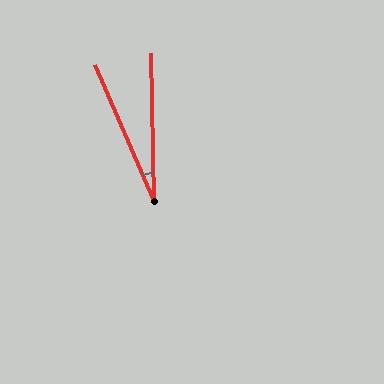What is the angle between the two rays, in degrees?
Approximately 22 degrees.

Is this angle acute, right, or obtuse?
It is acute.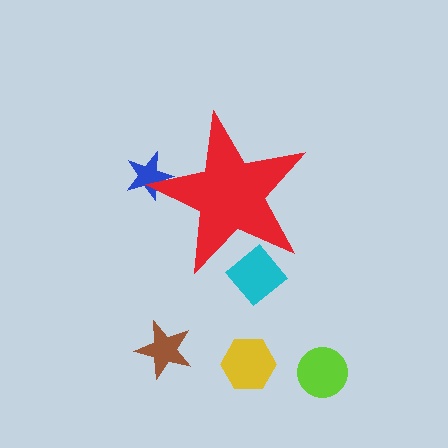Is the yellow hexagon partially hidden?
No, the yellow hexagon is fully visible.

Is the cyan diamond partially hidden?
Yes, the cyan diamond is partially hidden behind the red star.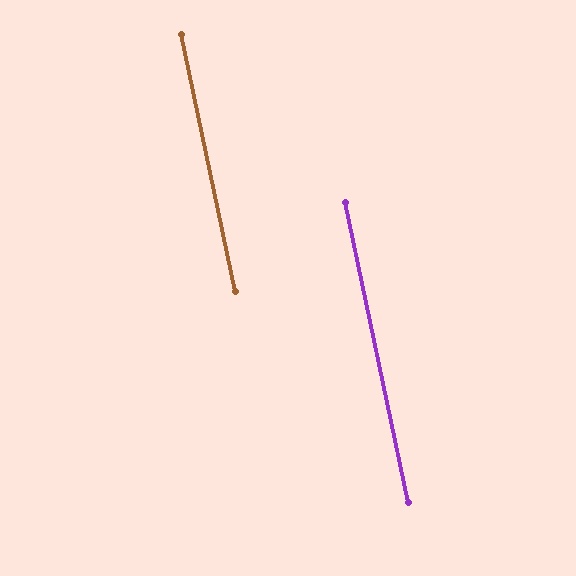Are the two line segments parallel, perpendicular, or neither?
Parallel — their directions differ by only 0.0°.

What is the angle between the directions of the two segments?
Approximately 0 degrees.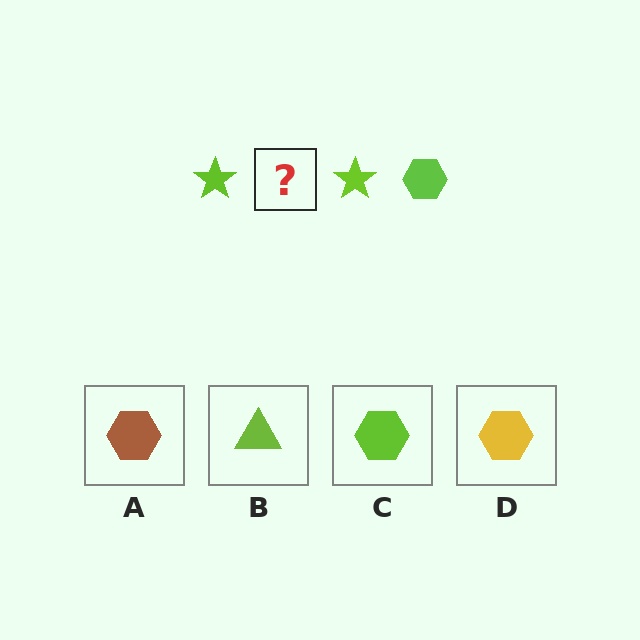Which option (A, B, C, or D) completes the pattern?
C.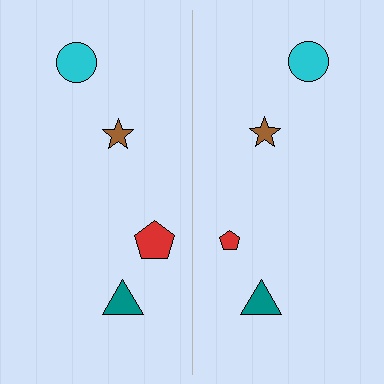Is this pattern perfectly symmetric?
No, the pattern is not perfectly symmetric. The red pentagon on the right side has a different size than its mirror counterpart.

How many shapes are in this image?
There are 8 shapes in this image.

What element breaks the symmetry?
The red pentagon on the right side has a different size than its mirror counterpart.